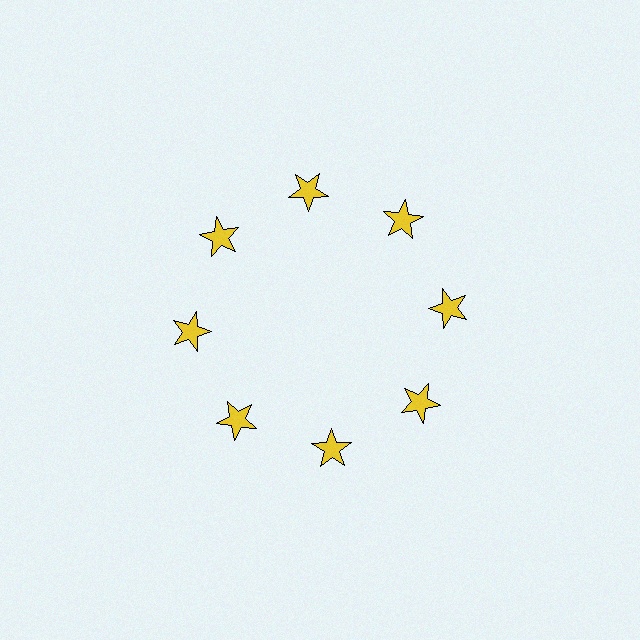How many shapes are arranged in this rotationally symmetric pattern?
There are 8 shapes, arranged in 8 groups of 1.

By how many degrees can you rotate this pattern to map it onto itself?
The pattern maps onto itself every 45 degrees of rotation.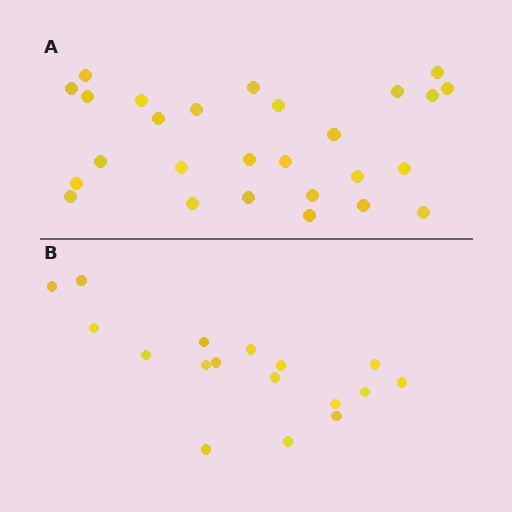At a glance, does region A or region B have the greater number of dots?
Region A (the top region) has more dots.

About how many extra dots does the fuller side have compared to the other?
Region A has roughly 10 or so more dots than region B.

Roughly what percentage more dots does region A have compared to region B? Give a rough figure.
About 60% more.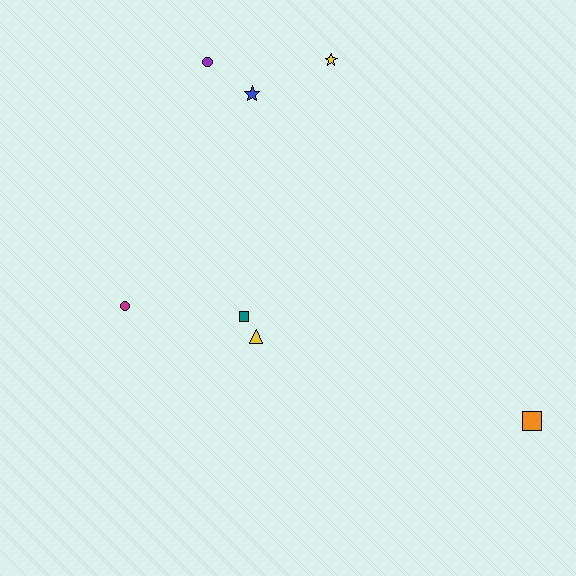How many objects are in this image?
There are 7 objects.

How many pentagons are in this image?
There are no pentagons.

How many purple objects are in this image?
There is 1 purple object.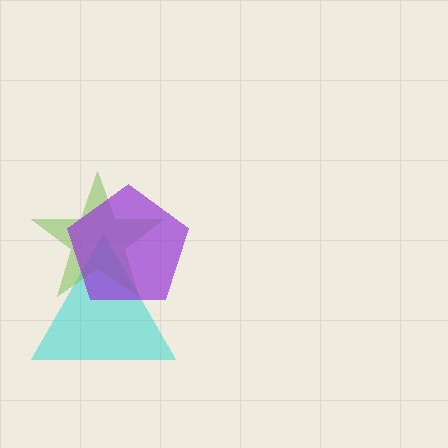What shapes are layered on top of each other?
The layered shapes are: a cyan triangle, a lime star, a purple pentagon.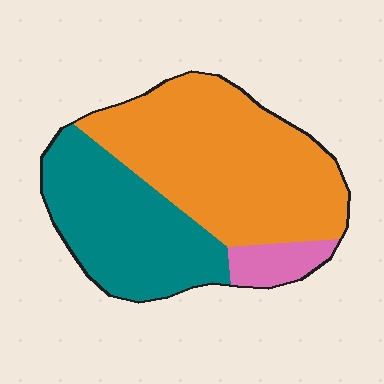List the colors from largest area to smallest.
From largest to smallest: orange, teal, pink.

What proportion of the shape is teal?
Teal takes up between a third and a half of the shape.